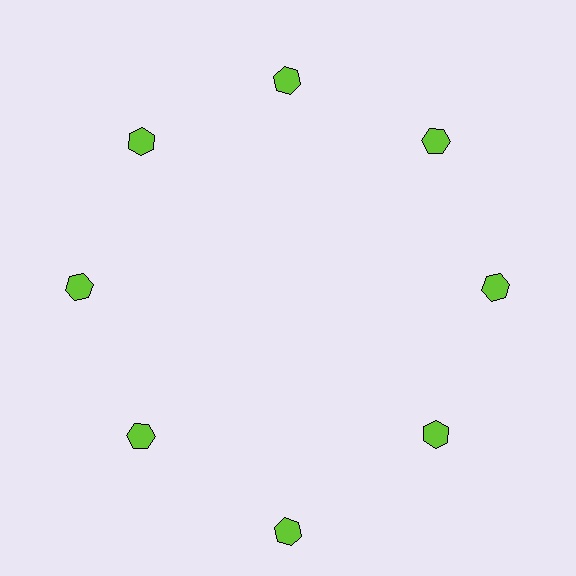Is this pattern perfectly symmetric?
No. The 8 lime hexagons are arranged in a ring, but one element near the 6 o'clock position is pushed outward from the center, breaking the 8-fold rotational symmetry.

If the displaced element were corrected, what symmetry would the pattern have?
It would have 8-fold rotational symmetry — the pattern would map onto itself every 45 degrees.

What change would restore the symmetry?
The symmetry would be restored by moving it inward, back onto the ring so that all 8 hexagons sit at equal angles and equal distance from the center.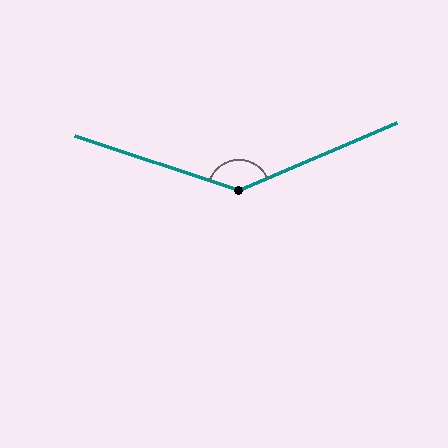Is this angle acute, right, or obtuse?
It is obtuse.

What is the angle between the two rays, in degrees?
Approximately 139 degrees.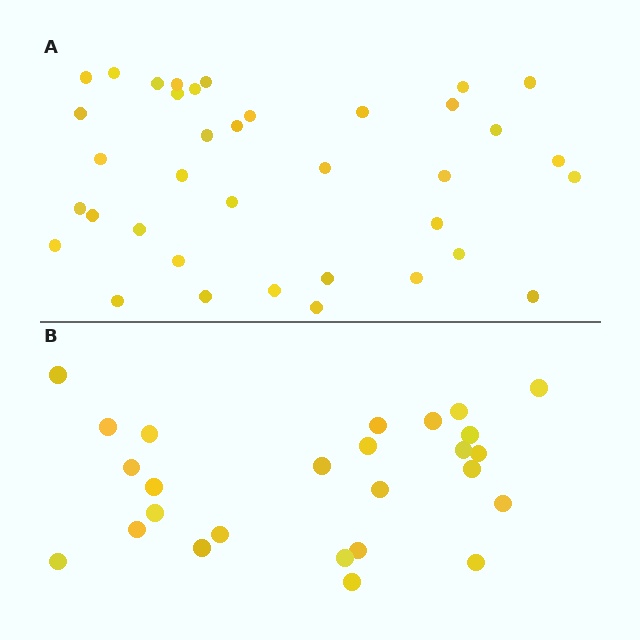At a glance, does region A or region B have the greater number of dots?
Region A (the top region) has more dots.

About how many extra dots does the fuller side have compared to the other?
Region A has roughly 12 or so more dots than region B.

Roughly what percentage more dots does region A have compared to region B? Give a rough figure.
About 40% more.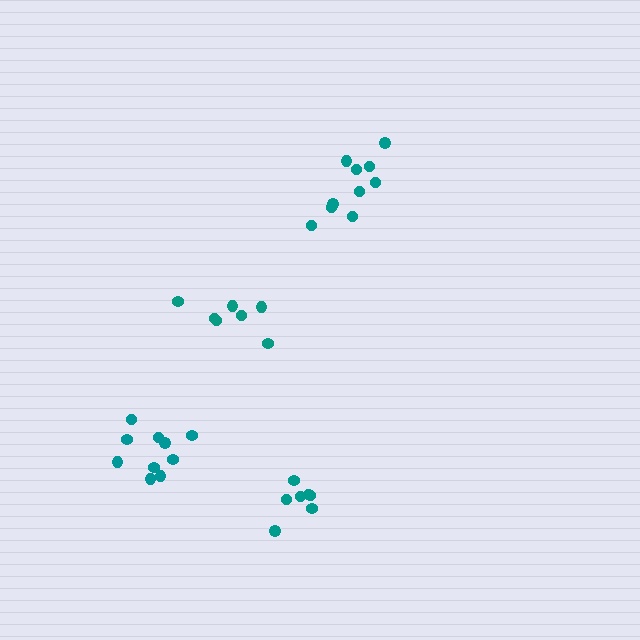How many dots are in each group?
Group 1: 7 dots, Group 2: 10 dots, Group 3: 7 dots, Group 4: 10 dots (34 total).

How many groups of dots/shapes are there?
There are 4 groups.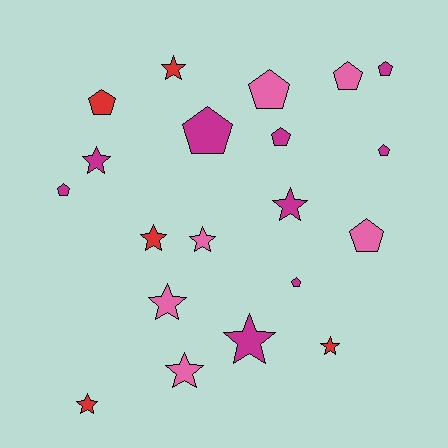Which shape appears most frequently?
Pentagon, with 10 objects.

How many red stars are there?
There are 4 red stars.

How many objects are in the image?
There are 20 objects.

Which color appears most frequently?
Magenta, with 9 objects.